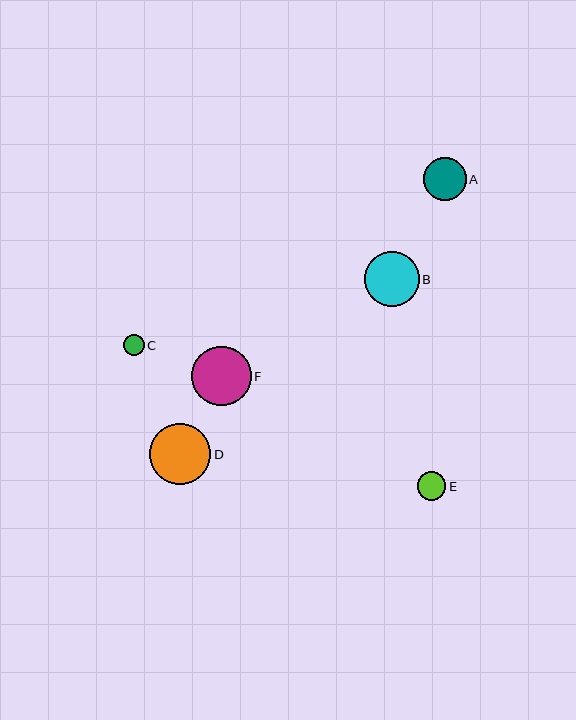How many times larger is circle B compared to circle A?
Circle B is approximately 1.3 times the size of circle A.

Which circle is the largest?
Circle D is the largest with a size of approximately 61 pixels.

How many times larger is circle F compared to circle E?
Circle F is approximately 2.1 times the size of circle E.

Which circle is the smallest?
Circle C is the smallest with a size of approximately 21 pixels.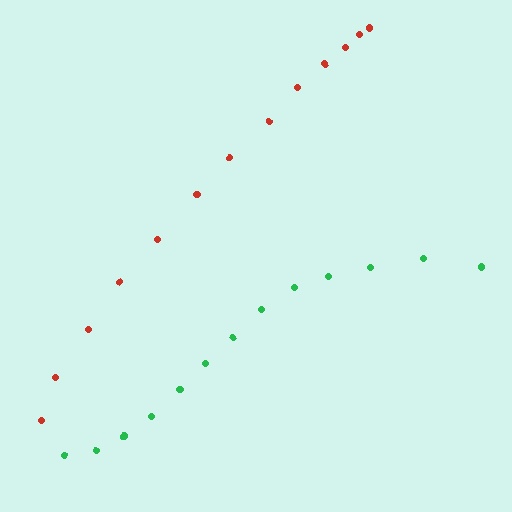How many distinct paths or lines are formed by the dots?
There are 2 distinct paths.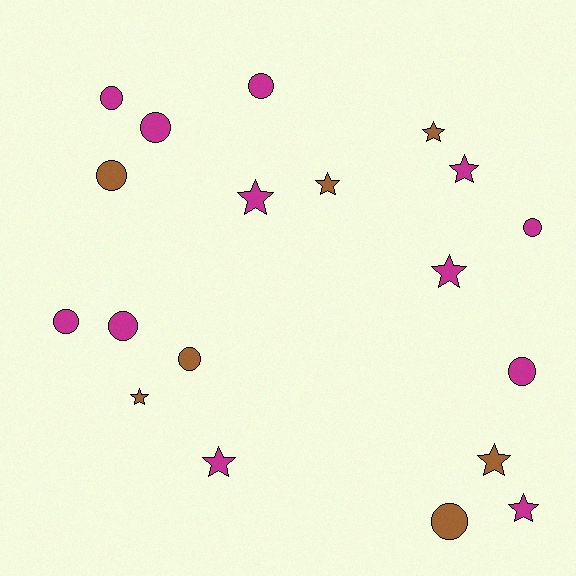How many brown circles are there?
There are 3 brown circles.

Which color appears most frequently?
Magenta, with 12 objects.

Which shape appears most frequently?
Circle, with 10 objects.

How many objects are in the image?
There are 19 objects.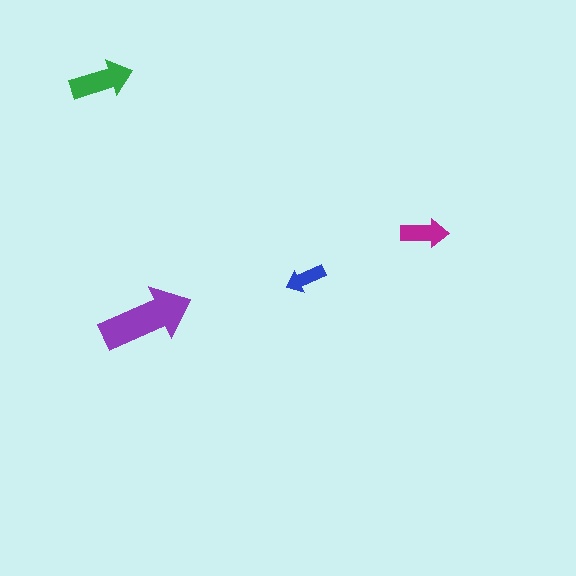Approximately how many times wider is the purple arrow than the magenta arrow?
About 2 times wider.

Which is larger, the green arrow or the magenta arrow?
The green one.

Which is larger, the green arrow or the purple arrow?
The purple one.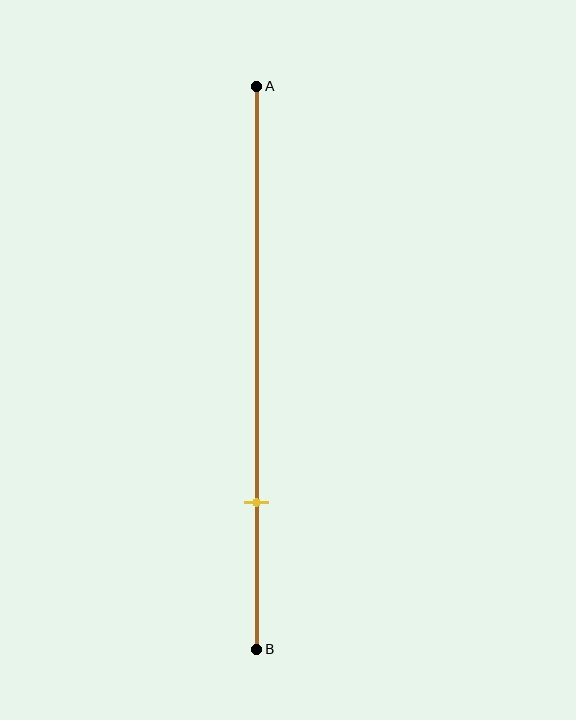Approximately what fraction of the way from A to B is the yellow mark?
The yellow mark is approximately 75% of the way from A to B.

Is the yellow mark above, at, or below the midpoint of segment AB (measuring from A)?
The yellow mark is below the midpoint of segment AB.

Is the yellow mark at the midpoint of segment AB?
No, the mark is at about 75% from A, not at the 50% midpoint.